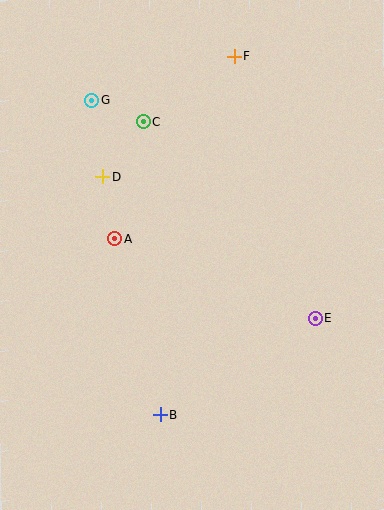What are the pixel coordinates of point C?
Point C is at (143, 122).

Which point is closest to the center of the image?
Point A at (115, 239) is closest to the center.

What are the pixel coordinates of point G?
Point G is at (91, 100).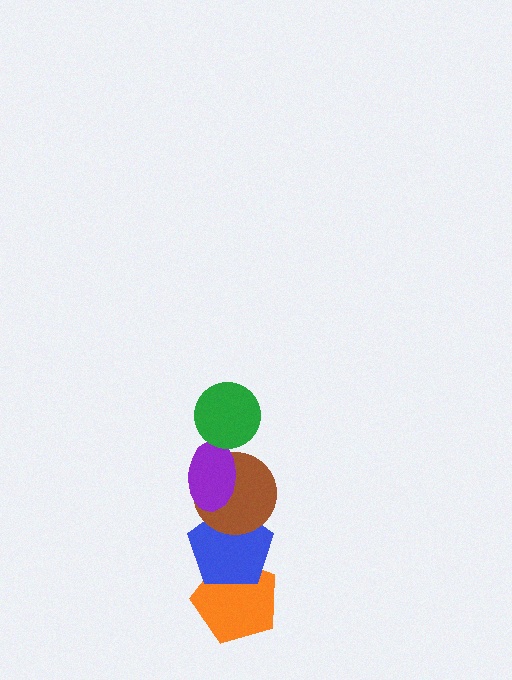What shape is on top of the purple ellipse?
The green circle is on top of the purple ellipse.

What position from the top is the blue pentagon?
The blue pentagon is 4th from the top.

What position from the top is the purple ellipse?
The purple ellipse is 2nd from the top.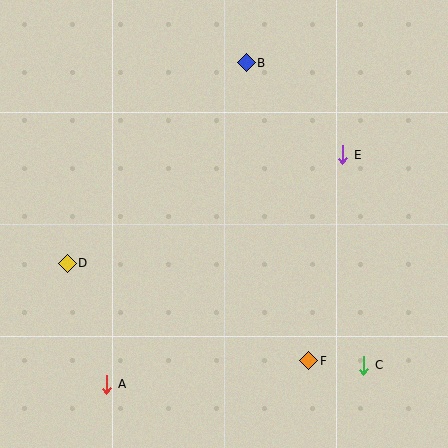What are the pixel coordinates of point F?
Point F is at (309, 361).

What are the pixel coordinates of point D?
Point D is at (67, 263).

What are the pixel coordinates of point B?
Point B is at (246, 63).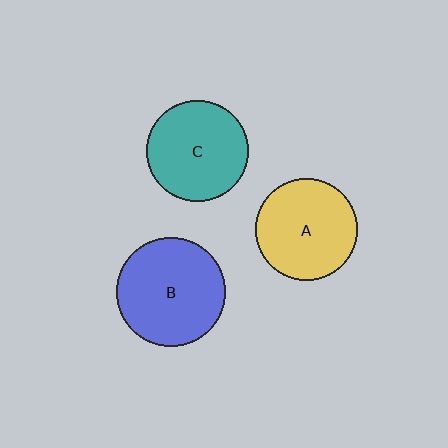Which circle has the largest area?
Circle B (blue).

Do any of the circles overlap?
No, none of the circles overlap.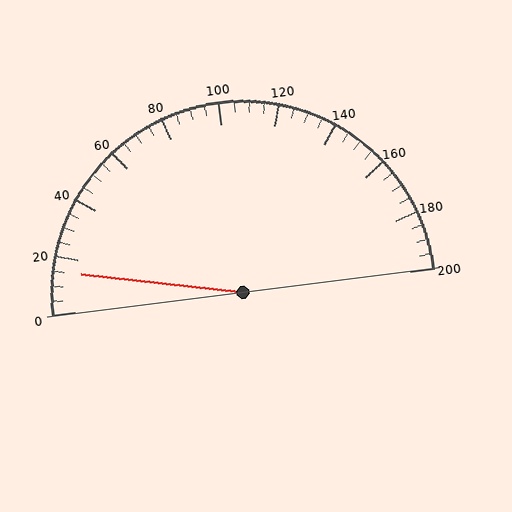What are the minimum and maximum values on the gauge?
The gauge ranges from 0 to 200.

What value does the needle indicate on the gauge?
The needle indicates approximately 15.